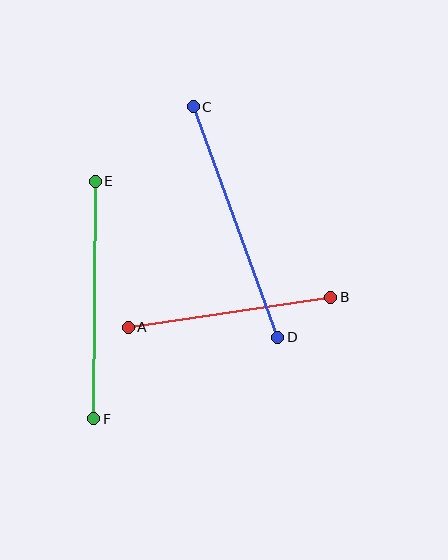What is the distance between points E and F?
The distance is approximately 237 pixels.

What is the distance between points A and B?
The distance is approximately 205 pixels.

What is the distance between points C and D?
The distance is approximately 246 pixels.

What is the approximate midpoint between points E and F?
The midpoint is at approximately (95, 300) pixels.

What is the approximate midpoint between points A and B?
The midpoint is at approximately (229, 312) pixels.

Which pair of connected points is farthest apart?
Points C and D are farthest apart.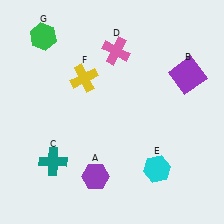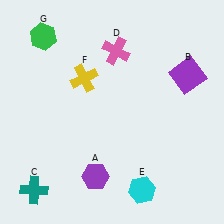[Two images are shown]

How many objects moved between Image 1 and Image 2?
2 objects moved between the two images.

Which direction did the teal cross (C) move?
The teal cross (C) moved down.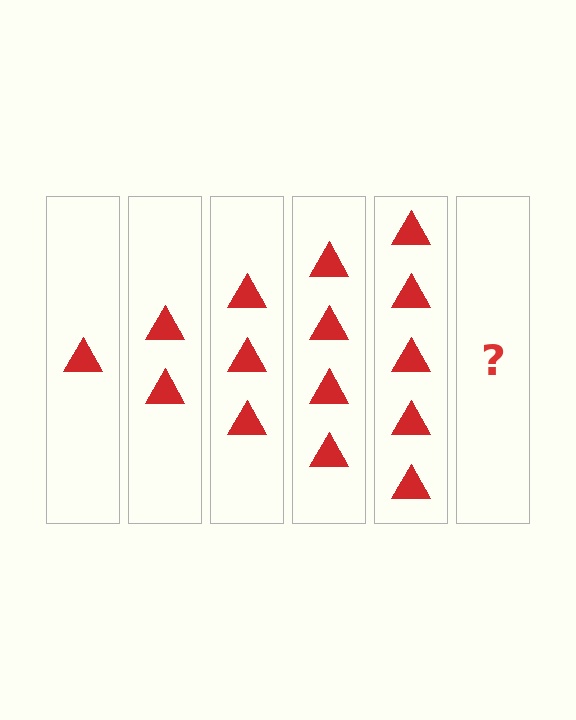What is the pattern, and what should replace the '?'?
The pattern is that each step adds one more triangle. The '?' should be 6 triangles.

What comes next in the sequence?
The next element should be 6 triangles.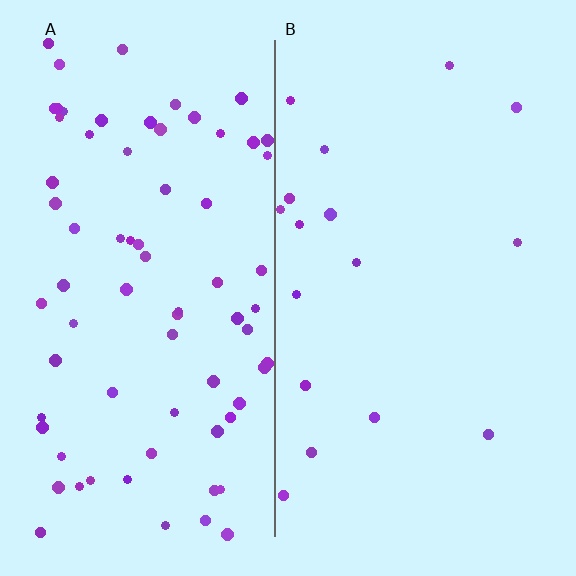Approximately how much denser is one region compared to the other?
Approximately 4.4× — region A over region B.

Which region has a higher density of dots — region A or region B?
A (the left).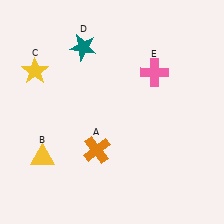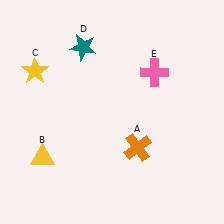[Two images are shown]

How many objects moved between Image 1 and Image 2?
1 object moved between the two images.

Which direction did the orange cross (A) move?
The orange cross (A) moved right.